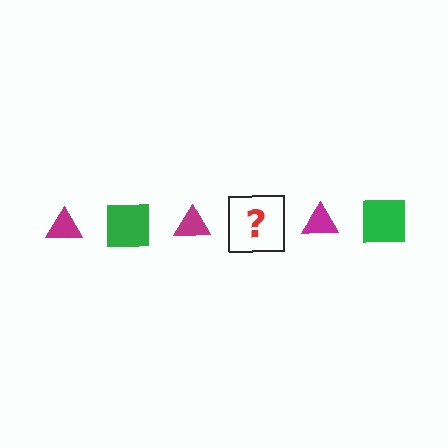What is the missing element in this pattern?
The missing element is a green square.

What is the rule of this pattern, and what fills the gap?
The rule is that the pattern alternates between magenta triangle and green square. The gap should be filled with a green square.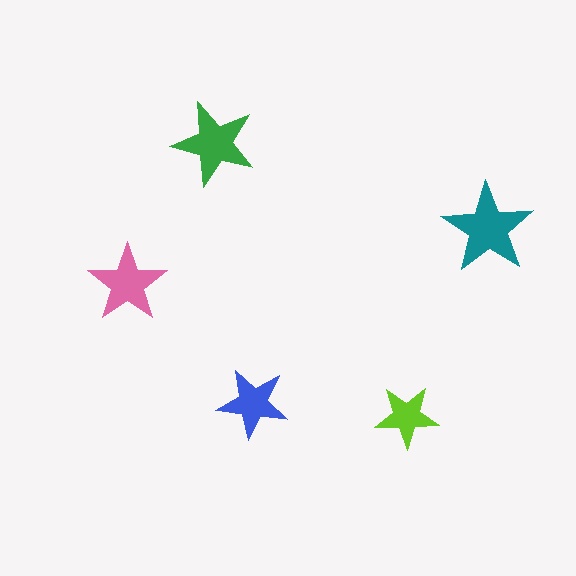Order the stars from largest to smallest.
the teal one, the green one, the pink one, the blue one, the lime one.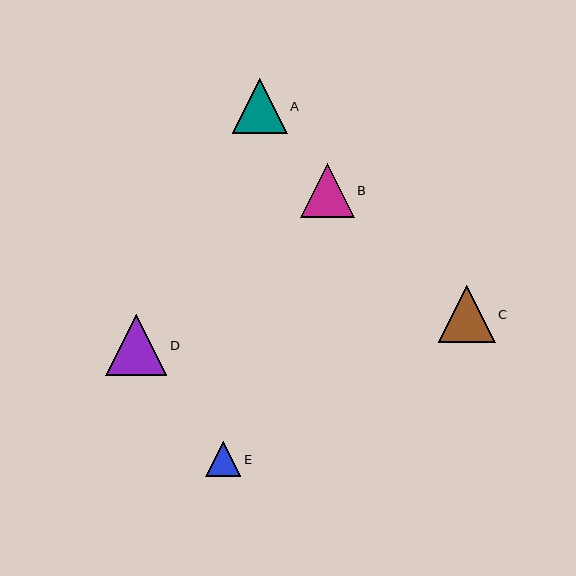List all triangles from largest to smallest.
From largest to smallest: D, C, A, B, E.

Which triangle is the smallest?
Triangle E is the smallest with a size of approximately 35 pixels.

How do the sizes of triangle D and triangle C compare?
Triangle D and triangle C are approximately the same size.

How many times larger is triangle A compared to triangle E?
Triangle A is approximately 1.6 times the size of triangle E.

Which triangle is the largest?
Triangle D is the largest with a size of approximately 61 pixels.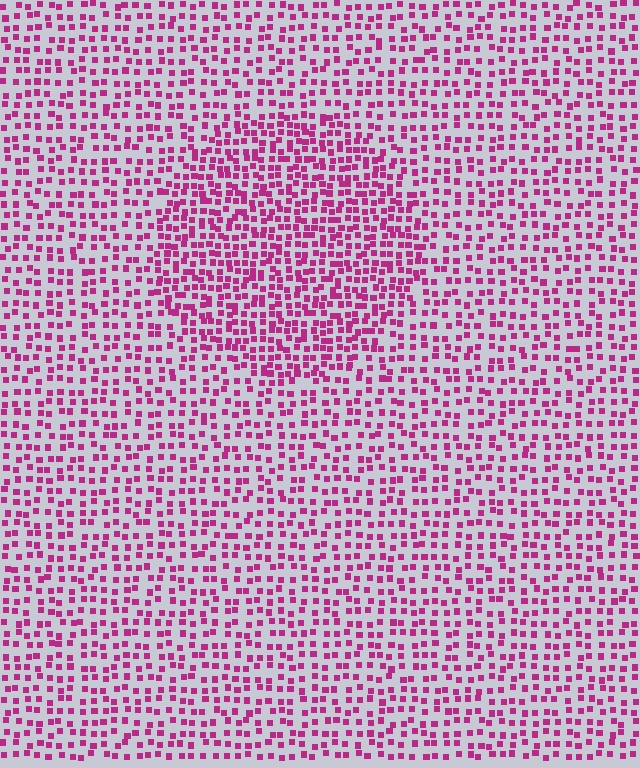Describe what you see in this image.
The image contains small magenta elements arranged at two different densities. A circle-shaped region is visible where the elements are more densely packed than the surrounding area.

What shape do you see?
I see a circle.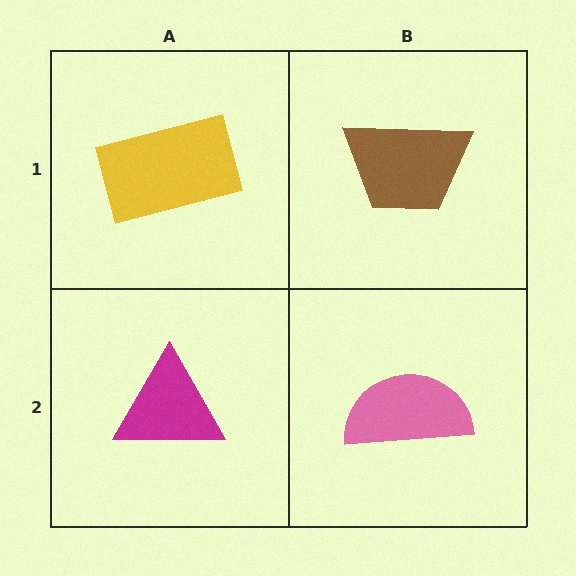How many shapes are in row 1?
2 shapes.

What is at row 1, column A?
A yellow rectangle.